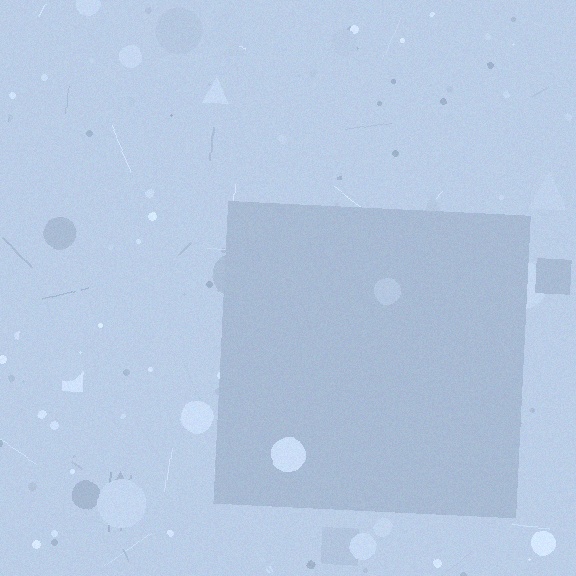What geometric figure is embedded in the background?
A square is embedded in the background.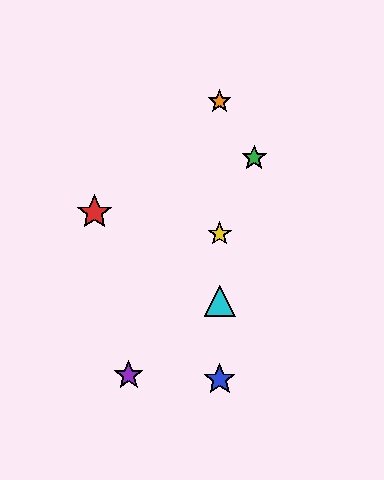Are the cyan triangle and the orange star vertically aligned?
Yes, both are at x≈220.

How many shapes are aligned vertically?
4 shapes (the blue star, the yellow star, the orange star, the cyan triangle) are aligned vertically.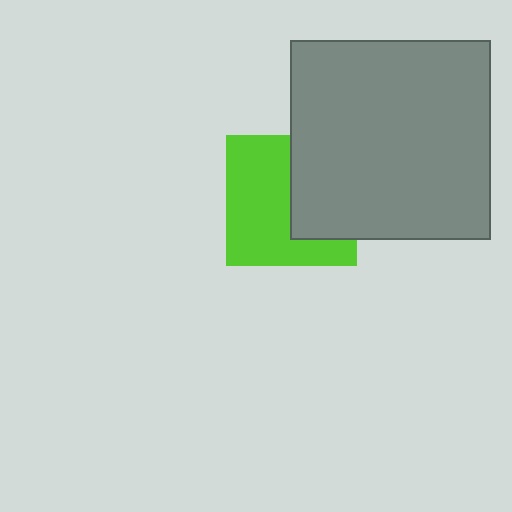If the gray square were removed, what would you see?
You would see the complete lime square.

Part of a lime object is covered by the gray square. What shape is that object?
It is a square.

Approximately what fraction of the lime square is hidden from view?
Roughly 41% of the lime square is hidden behind the gray square.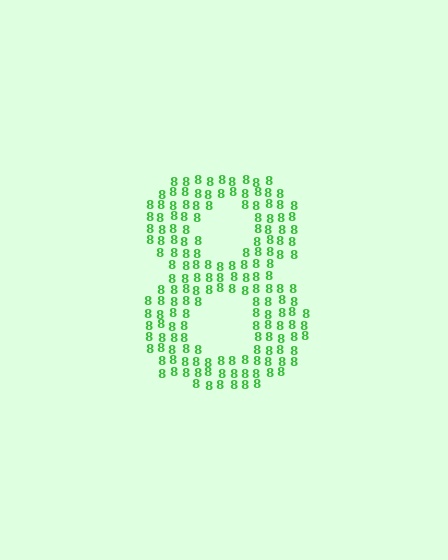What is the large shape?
The large shape is the digit 8.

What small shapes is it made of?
It is made of small digit 8's.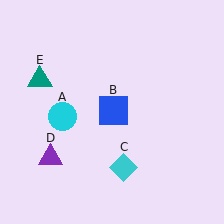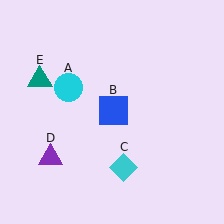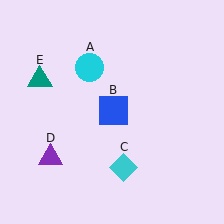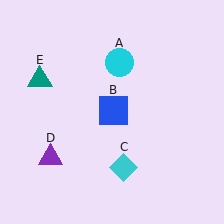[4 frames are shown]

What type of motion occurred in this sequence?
The cyan circle (object A) rotated clockwise around the center of the scene.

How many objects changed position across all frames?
1 object changed position: cyan circle (object A).